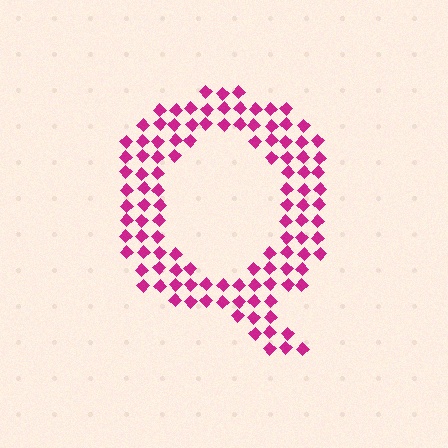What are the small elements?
The small elements are diamonds.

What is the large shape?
The large shape is the letter Q.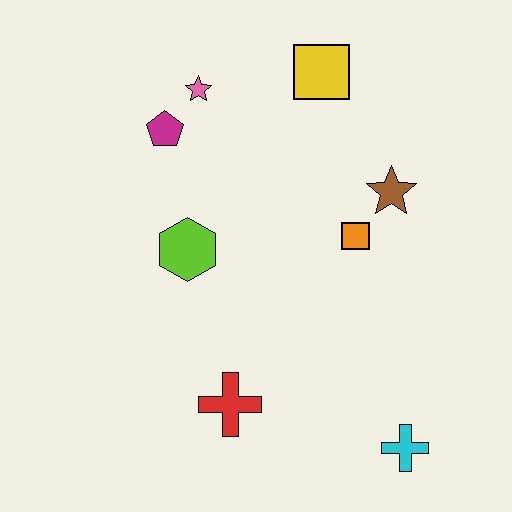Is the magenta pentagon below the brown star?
No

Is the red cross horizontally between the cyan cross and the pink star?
Yes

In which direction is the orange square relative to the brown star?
The orange square is below the brown star.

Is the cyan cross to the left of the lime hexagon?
No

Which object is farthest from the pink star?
The cyan cross is farthest from the pink star.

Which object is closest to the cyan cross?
The red cross is closest to the cyan cross.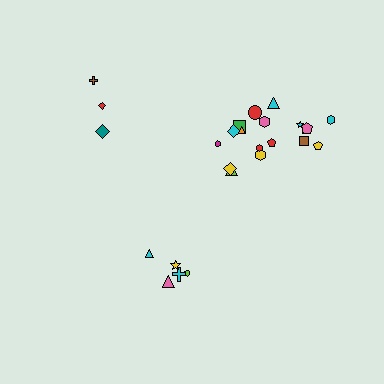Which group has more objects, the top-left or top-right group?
The top-right group.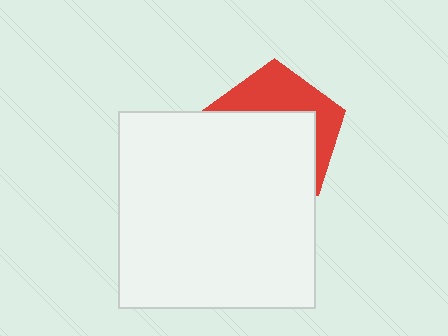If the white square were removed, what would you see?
You would see the complete red pentagon.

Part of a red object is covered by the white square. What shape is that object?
It is a pentagon.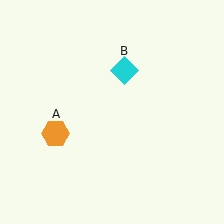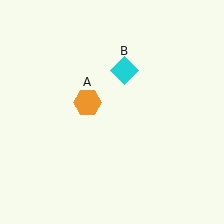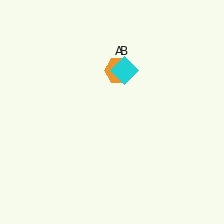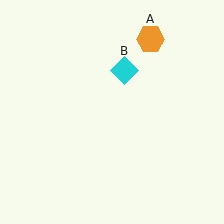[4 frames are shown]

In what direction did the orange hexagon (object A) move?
The orange hexagon (object A) moved up and to the right.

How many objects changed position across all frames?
1 object changed position: orange hexagon (object A).